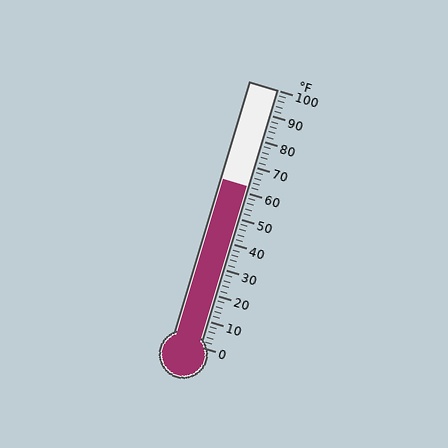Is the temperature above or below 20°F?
The temperature is above 20°F.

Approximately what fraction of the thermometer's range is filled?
The thermometer is filled to approximately 60% of its range.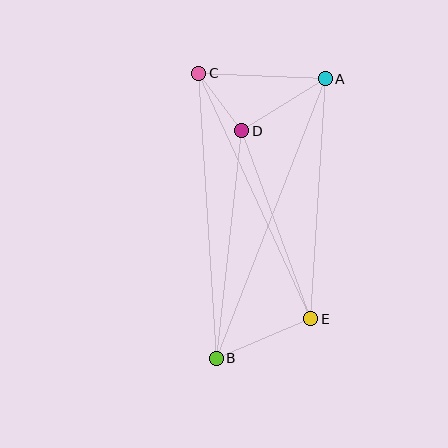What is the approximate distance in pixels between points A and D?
The distance between A and D is approximately 98 pixels.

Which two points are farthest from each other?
Points A and B are farthest from each other.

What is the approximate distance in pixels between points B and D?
The distance between B and D is approximately 229 pixels.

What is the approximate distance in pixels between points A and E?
The distance between A and E is approximately 240 pixels.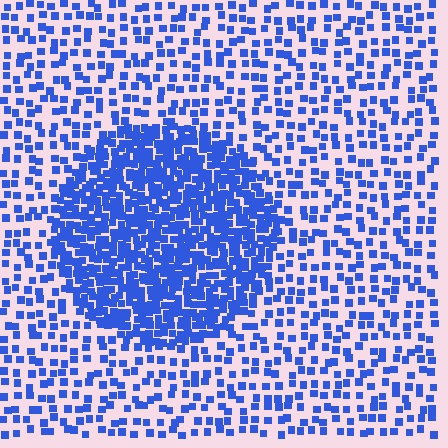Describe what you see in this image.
The image contains small blue elements arranged at two different densities. A circle-shaped region is visible where the elements are more densely packed than the surrounding area.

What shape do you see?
I see a circle.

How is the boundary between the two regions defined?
The boundary is defined by a change in element density (approximately 2.6x ratio). All elements are the same color, size, and shape.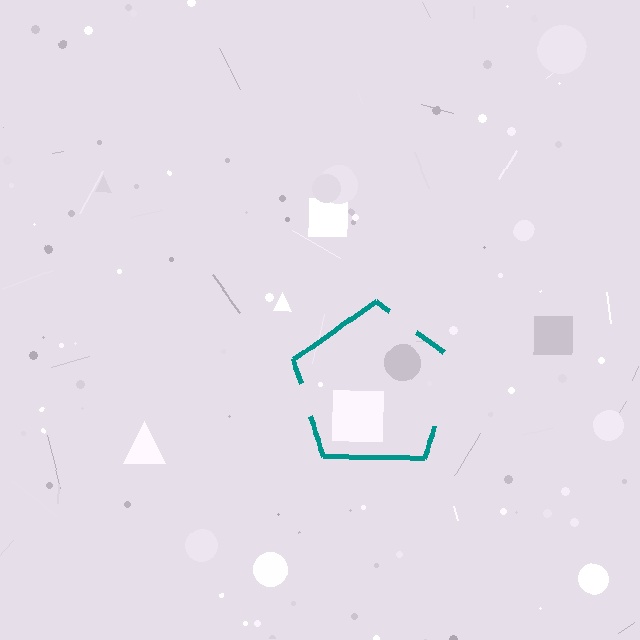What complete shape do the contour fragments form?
The contour fragments form a pentagon.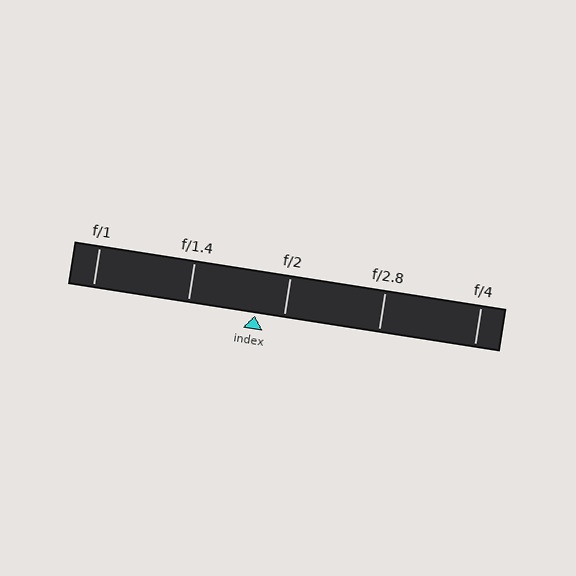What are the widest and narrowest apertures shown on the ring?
The widest aperture shown is f/1 and the narrowest is f/4.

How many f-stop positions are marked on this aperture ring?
There are 5 f-stop positions marked.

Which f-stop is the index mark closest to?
The index mark is closest to f/2.